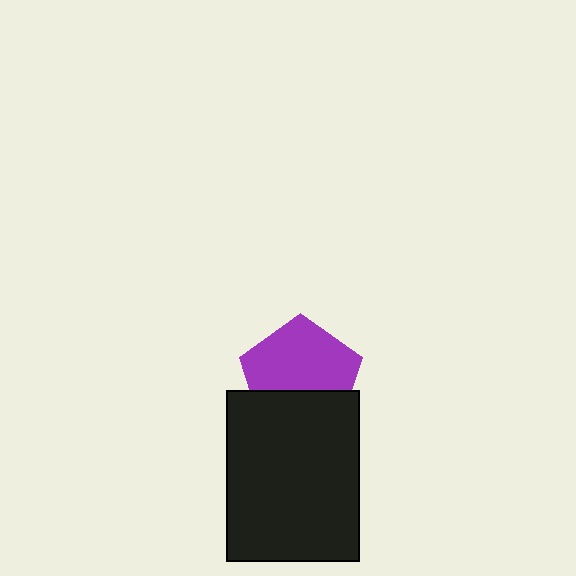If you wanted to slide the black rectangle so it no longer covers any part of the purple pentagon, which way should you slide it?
Slide it down — that is the most direct way to separate the two shapes.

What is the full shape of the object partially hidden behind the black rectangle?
The partially hidden object is a purple pentagon.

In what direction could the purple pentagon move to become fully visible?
The purple pentagon could move up. That would shift it out from behind the black rectangle entirely.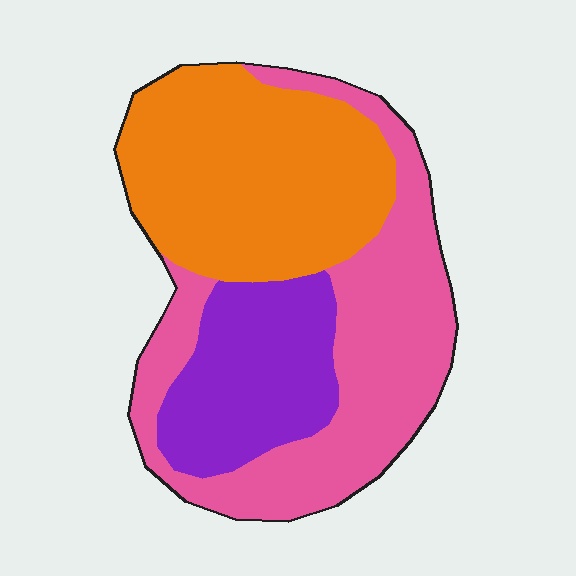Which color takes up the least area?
Purple, at roughly 20%.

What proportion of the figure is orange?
Orange covers 38% of the figure.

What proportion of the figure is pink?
Pink covers around 40% of the figure.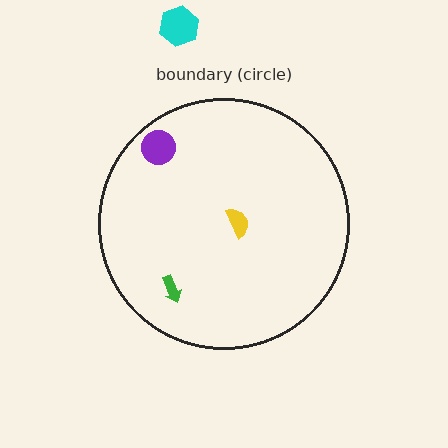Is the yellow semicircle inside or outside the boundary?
Inside.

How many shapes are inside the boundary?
3 inside, 1 outside.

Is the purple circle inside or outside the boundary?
Inside.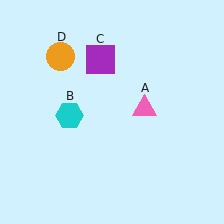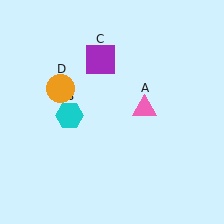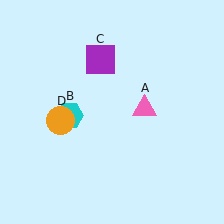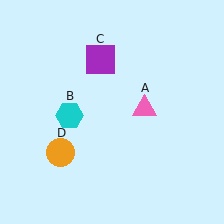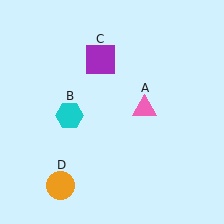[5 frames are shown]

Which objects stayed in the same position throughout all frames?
Pink triangle (object A) and cyan hexagon (object B) and purple square (object C) remained stationary.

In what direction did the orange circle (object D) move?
The orange circle (object D) moved down.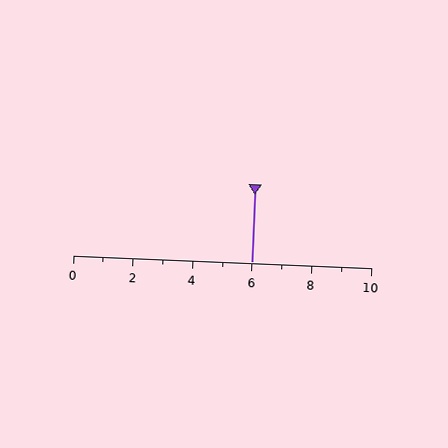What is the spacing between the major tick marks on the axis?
The major ticks are spaced 2 apart.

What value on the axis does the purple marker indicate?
The marker indicates approximately 6.